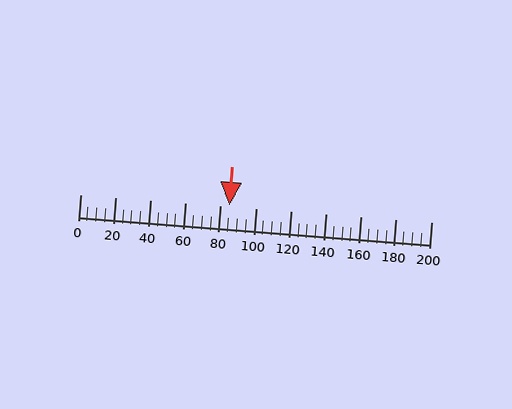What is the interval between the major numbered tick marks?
The major tick marks are spaced 20 units apart.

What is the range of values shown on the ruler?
The ruler shows values from 0 to 200.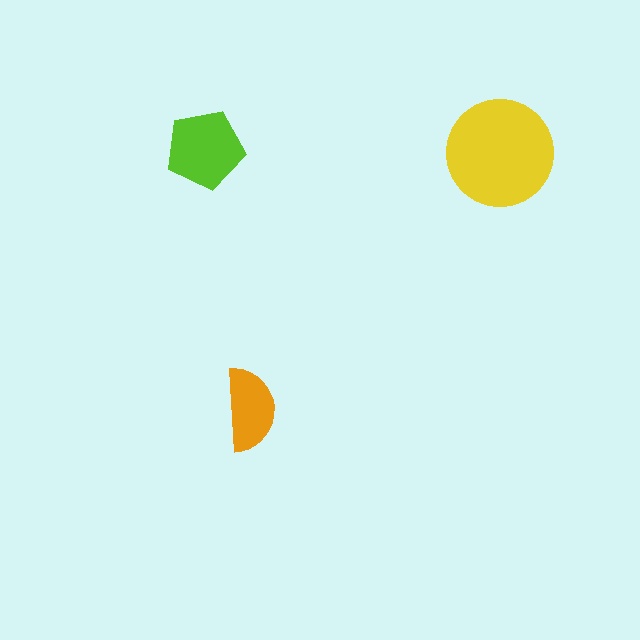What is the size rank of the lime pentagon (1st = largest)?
2nd.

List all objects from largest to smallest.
The yellow circle, the lime pentagon, the orange semicircle.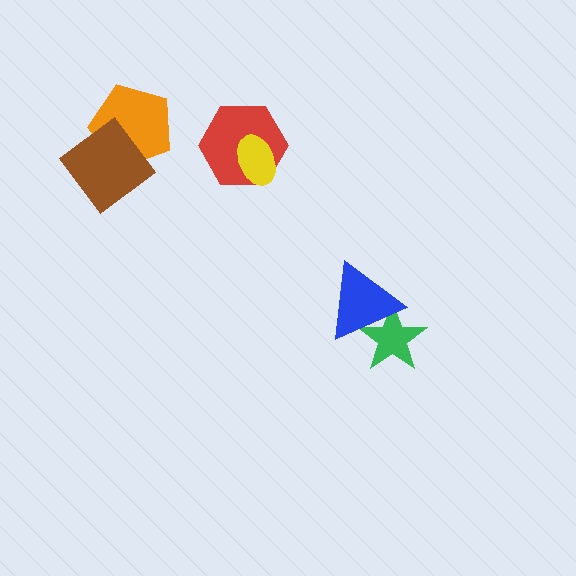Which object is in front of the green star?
The blue triangle is in front of the green star.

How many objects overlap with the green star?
1 object overlaps with the green star.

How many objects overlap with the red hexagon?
1 object overlaps with the red hexagon.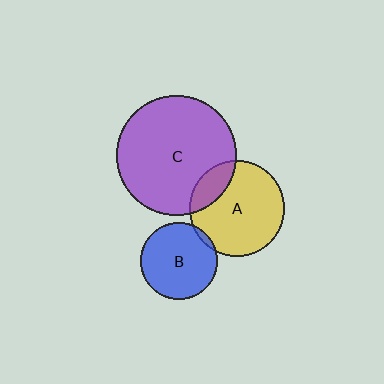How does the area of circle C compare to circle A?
Approximately 1.6 times.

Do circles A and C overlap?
Yes.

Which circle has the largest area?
Circle C (purple).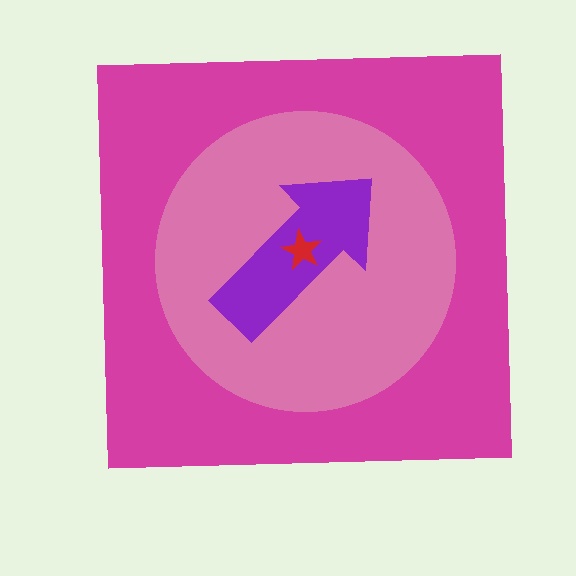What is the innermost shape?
The red star.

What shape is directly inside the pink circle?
The purple arrow.